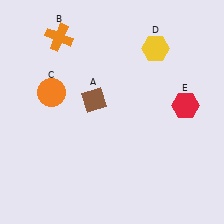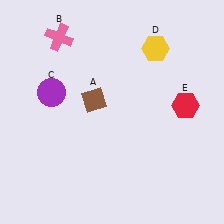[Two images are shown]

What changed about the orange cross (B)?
In Image 1, B is orange. In Image 2, it changed to pink.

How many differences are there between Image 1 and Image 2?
There are 2 differences between the two images.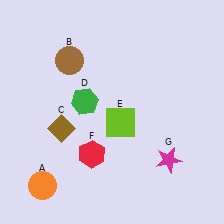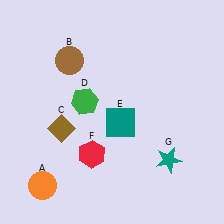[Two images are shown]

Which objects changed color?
E changed from lime to teal. G changed from magenta to teal.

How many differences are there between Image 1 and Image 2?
There are 2 differences between the two images.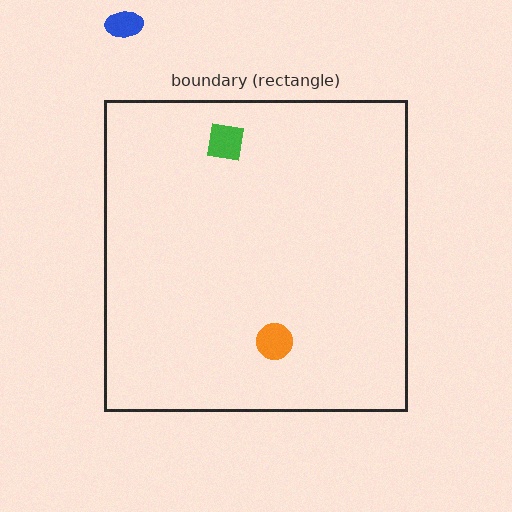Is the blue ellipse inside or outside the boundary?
Outside.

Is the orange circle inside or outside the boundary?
Inside.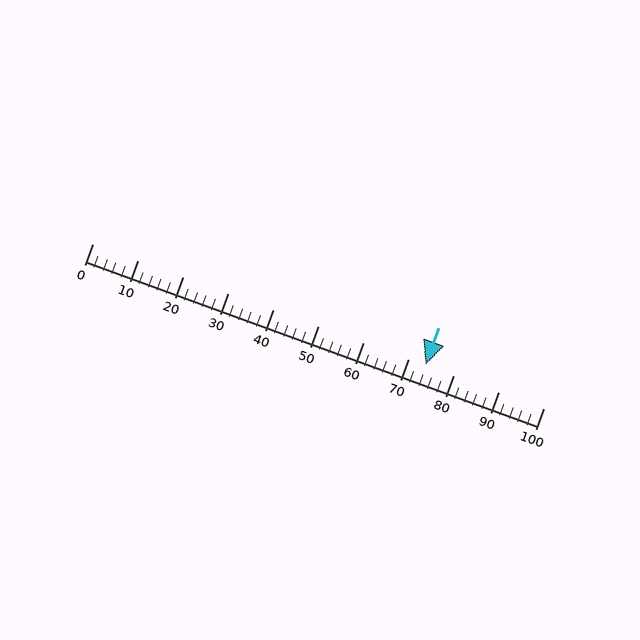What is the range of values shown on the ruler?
The ruler shows values from 0 to 100.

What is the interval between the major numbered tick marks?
The major tick marks are spaced 10 units apart.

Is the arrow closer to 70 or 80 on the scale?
The arrow is closer to 70.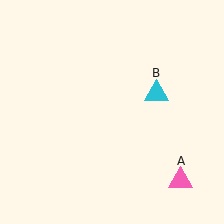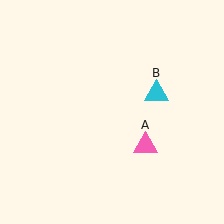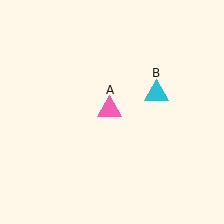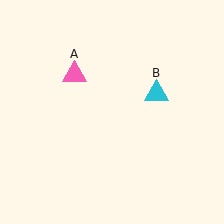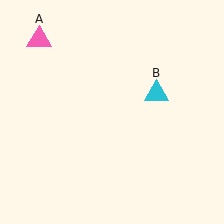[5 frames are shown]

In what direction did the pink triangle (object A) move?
The pink triangle (object A) moved up and to the left.